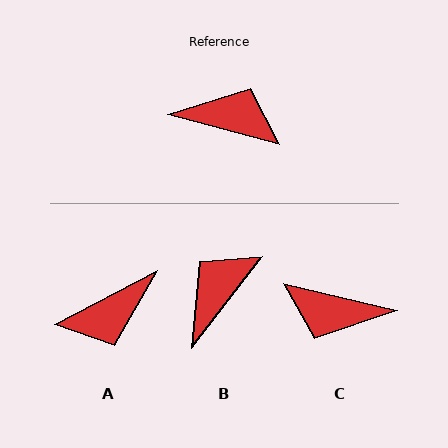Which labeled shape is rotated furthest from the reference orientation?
C, about 179 degrees away.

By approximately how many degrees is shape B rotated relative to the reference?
Approximately 67 degrees counter-clockwise.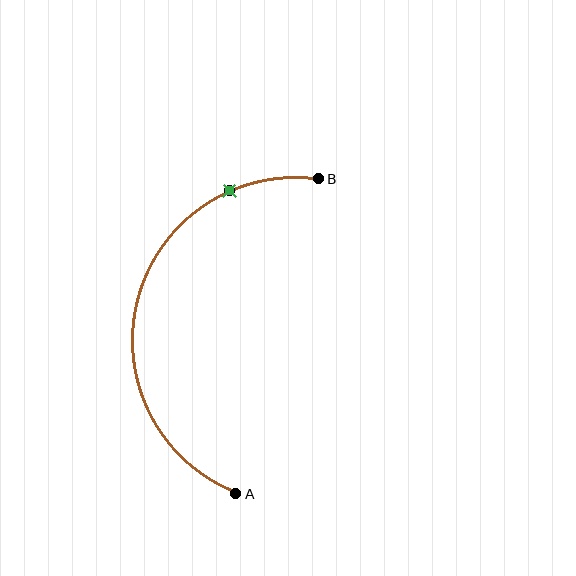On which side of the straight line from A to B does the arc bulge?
The arc bulges to the left of the straight line connecting A and B.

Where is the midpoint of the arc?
The arc midpoint is the point on the curve farthest from the straight line joining A and B. It sits to the left of that line.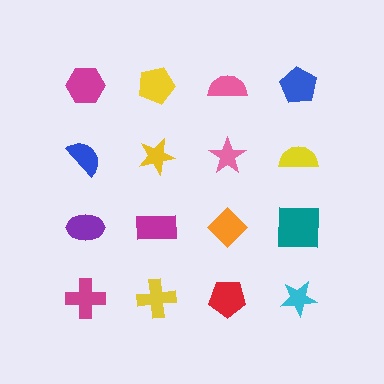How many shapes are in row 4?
4 shapes.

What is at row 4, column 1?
A magenta cross.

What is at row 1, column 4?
A blue pentagon.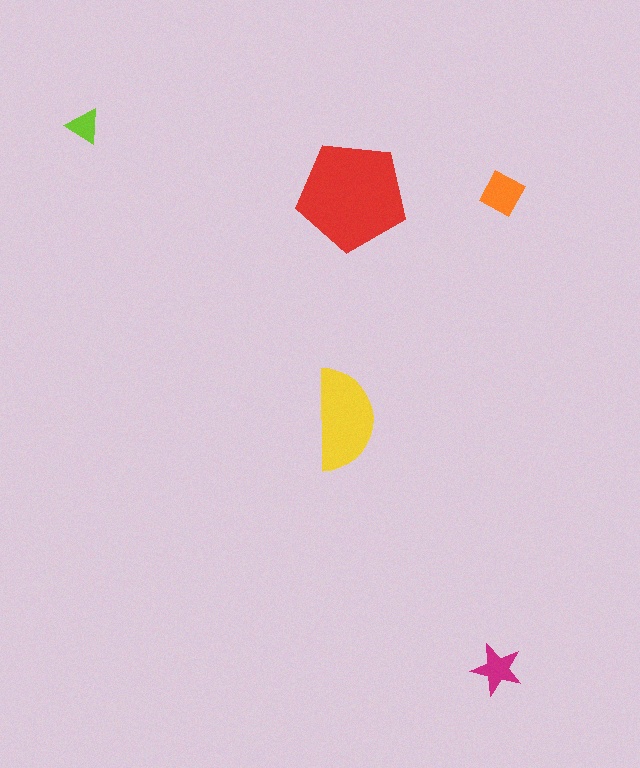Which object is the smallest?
The lime triangle.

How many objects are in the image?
There are 5 objects in the image.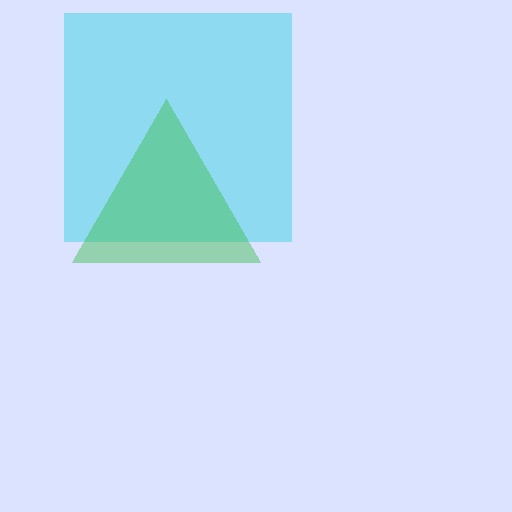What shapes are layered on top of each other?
The layered shapes are: a cyan square, a green triangle.